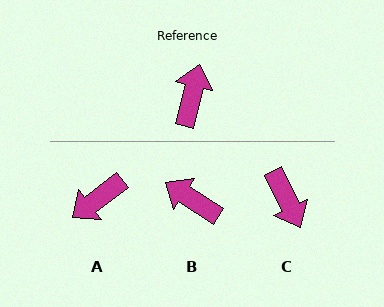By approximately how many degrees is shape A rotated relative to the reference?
Approximately 141 degrees counter-clockwise.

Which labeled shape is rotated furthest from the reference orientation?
A, about 141 degrees away.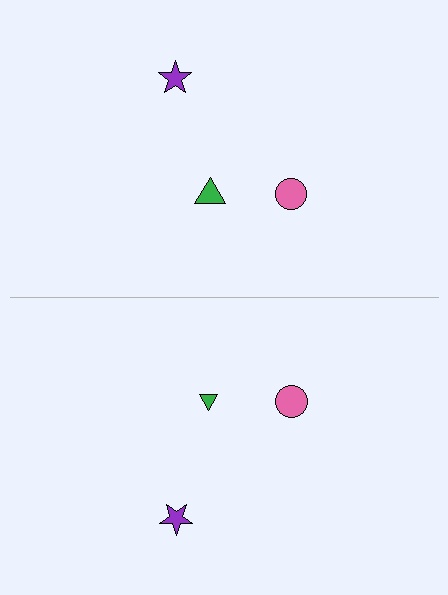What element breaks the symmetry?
The green triangle on the bottom side has a different size than its mirror counterpart.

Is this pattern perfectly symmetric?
No, the pattern is not perfectly symmetric. The green triangle on the bottom side has a different size than its mirror counterpart.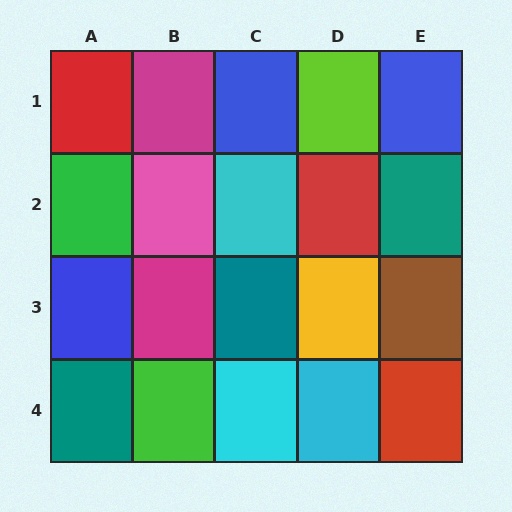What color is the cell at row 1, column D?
Lime.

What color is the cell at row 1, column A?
Red.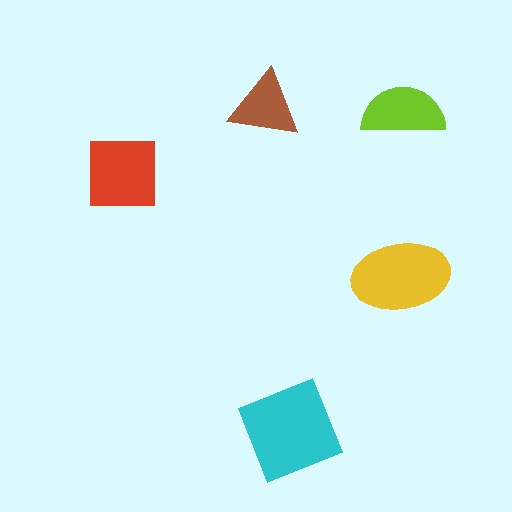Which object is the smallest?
The brown triangle.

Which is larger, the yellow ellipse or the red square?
The yellow ellipse.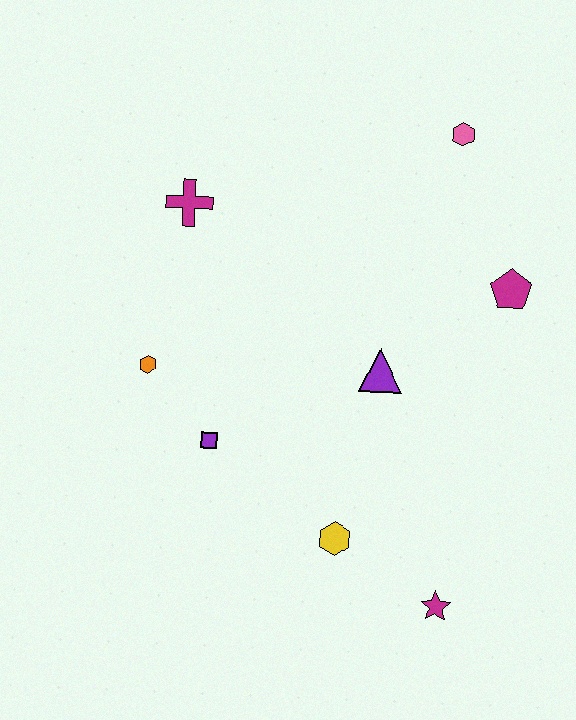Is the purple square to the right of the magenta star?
No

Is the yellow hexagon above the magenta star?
Yes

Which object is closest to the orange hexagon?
The purple square is closest to the orange hexagon.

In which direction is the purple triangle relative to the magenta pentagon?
The purple triangle is to the left of the magenta pentagon.